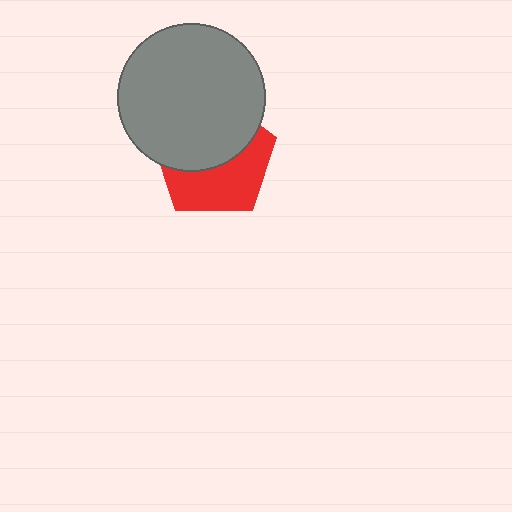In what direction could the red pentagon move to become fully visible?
The red pentagon could move down. That would shift it out from behind the gray circle entirely.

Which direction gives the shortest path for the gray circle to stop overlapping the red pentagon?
Moving up gives the shortest separation.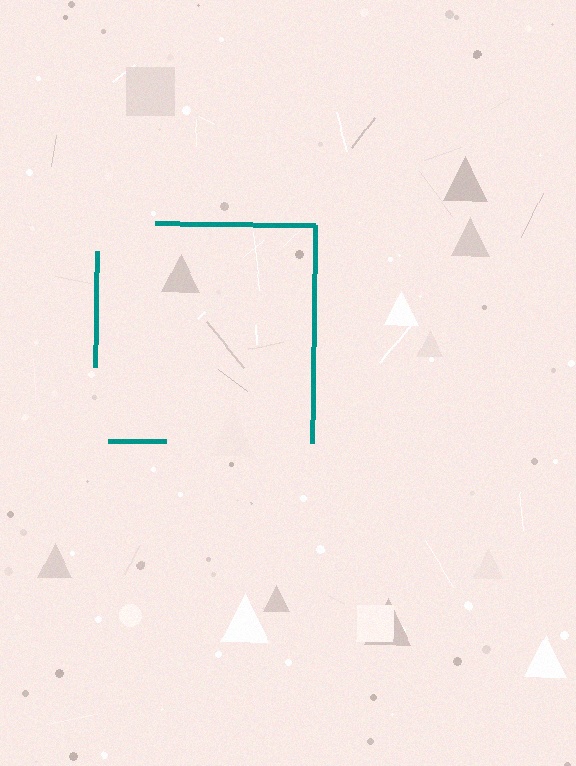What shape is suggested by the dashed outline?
The dashed outline suggests a square.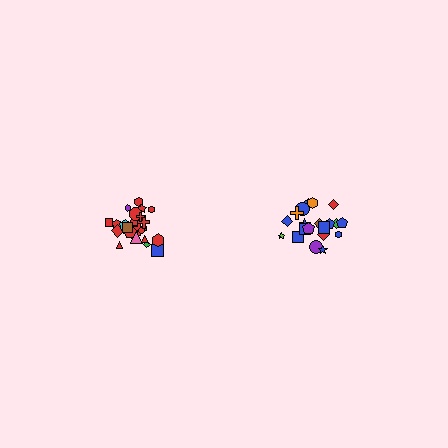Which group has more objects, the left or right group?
The left group.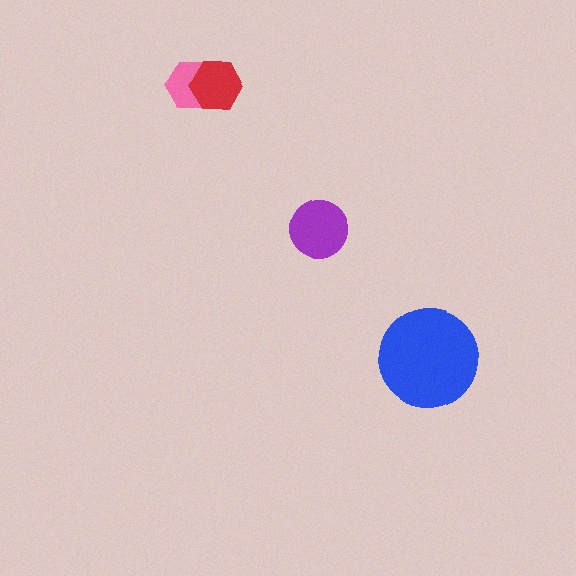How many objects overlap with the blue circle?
0 objects overlap with the blue circle.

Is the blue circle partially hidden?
No, no other shape covers it.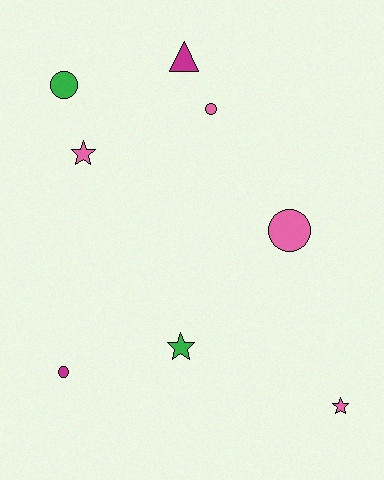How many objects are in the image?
There are 8 objects.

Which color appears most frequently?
Pink, with 4 objects.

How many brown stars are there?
There are no brown stars.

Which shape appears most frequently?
Circle, with 4 objects.